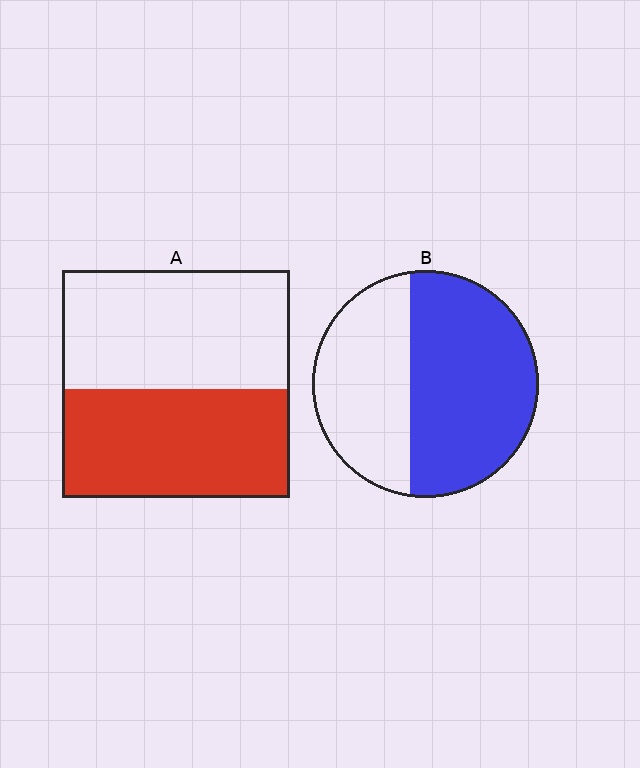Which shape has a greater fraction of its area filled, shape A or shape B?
Shape B.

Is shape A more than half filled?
Roughly half.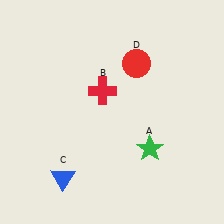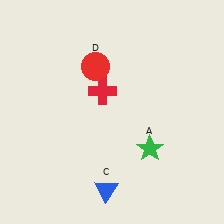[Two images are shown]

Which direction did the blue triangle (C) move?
The blue triangle (C) moved right.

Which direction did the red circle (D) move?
The red circle (D) moved left.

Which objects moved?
The objects that moved are: the blue triangle (C), the red circle (D).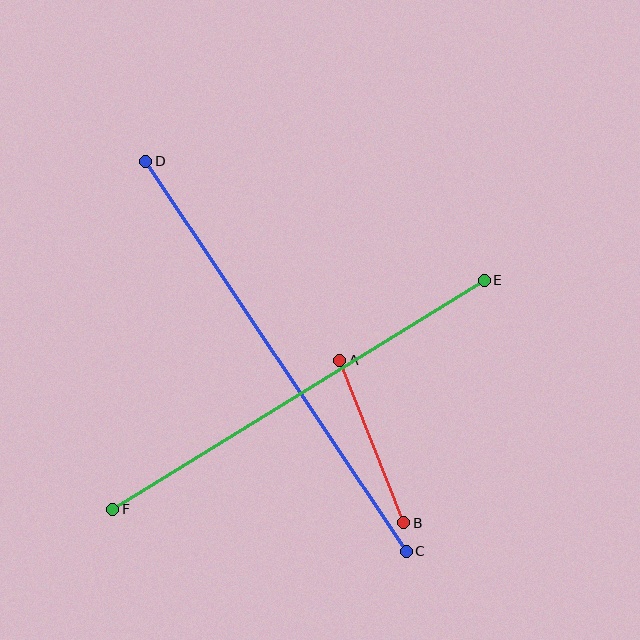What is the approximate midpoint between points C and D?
The midpoint is at approximately (276, 356) pixels.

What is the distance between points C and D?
The distance is approximately 469 pixels.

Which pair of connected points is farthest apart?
Points C and D are farthest apart.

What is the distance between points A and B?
The distance is approximately 175 pixels.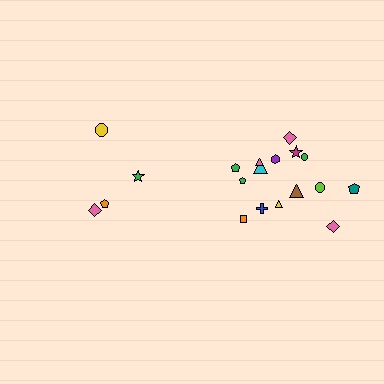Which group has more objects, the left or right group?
The right group.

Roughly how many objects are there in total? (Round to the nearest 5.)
Roughly 20 objects in total.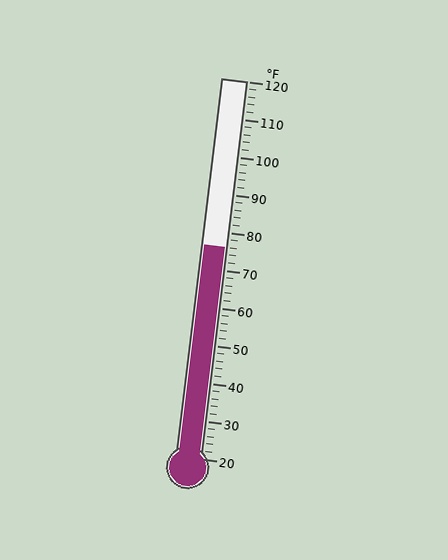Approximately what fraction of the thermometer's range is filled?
The thermometer is filled to approximately 55% of its range.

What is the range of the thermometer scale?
The thermometer scale ranges from 20°F to 120°F.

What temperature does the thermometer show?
The thermometer shows approximately 76°F.